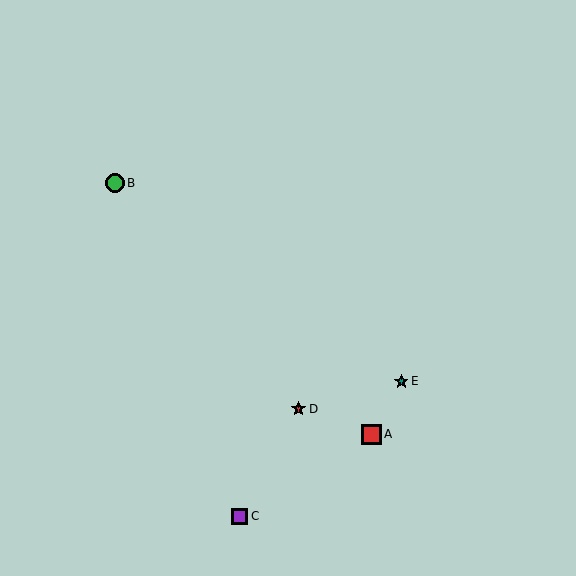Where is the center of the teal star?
The center of the teal star is at (401, 381).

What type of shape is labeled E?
Shape E is a teal star.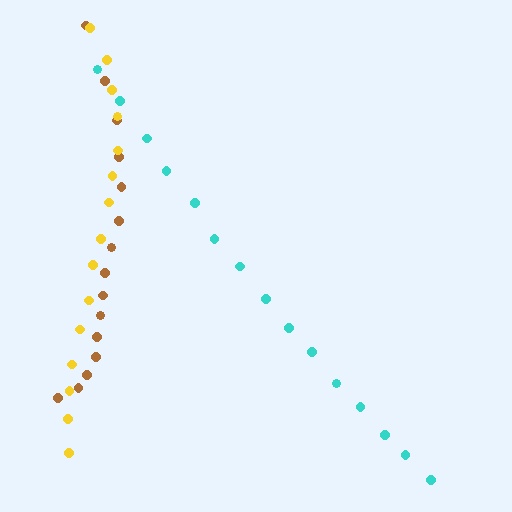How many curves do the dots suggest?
There are 3 distinct paths.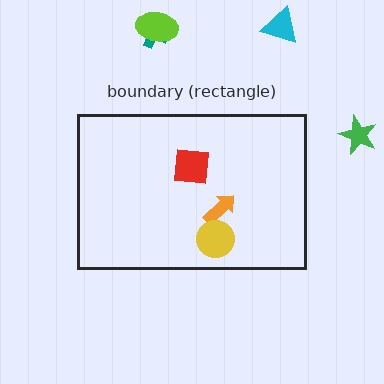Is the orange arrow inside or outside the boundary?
Inside.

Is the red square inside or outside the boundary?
Inside.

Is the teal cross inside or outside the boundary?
Outside.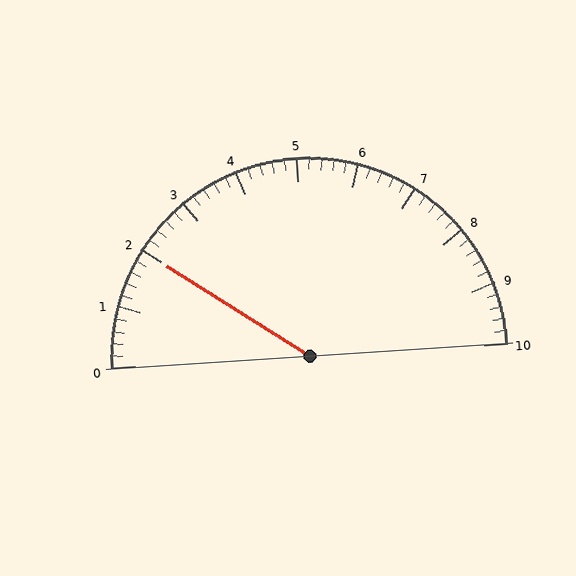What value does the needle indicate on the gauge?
The needle indicates approximately 2.0.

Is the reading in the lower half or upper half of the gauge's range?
The reading is in the lower half of the range (0 to 10).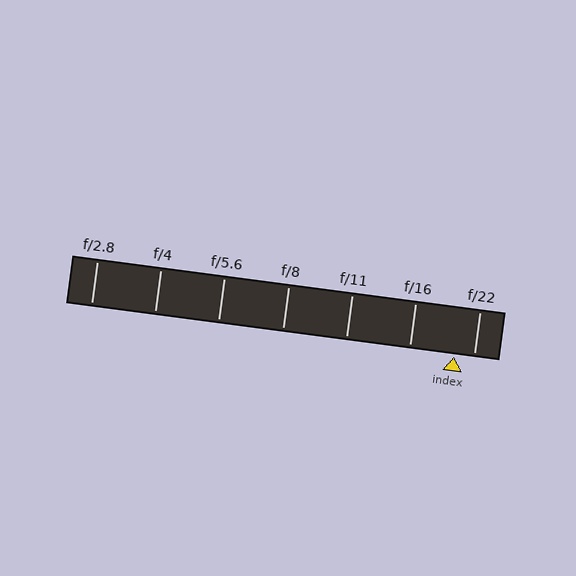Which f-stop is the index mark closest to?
The index mark is closest to f/22.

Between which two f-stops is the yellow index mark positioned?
The index mark is between f/16 and f/22.